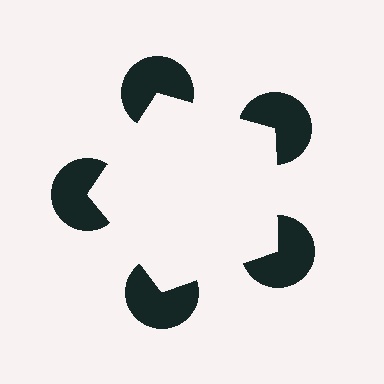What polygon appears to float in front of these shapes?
An illusory pentagon — its edges are inferred from the aligned wedge cuts in the pac-man discs, not physically drawn.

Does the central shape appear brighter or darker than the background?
It typically appears slightly brighter than the background, even though no actual brightness change is drawn.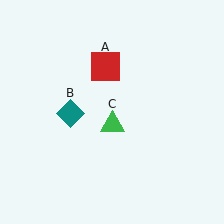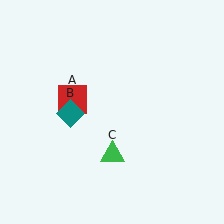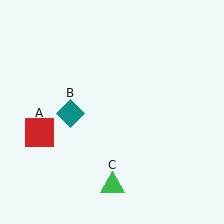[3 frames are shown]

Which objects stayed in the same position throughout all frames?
Teal diamond (object B) remained stationary.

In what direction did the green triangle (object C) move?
The green triangle (object C) moved down.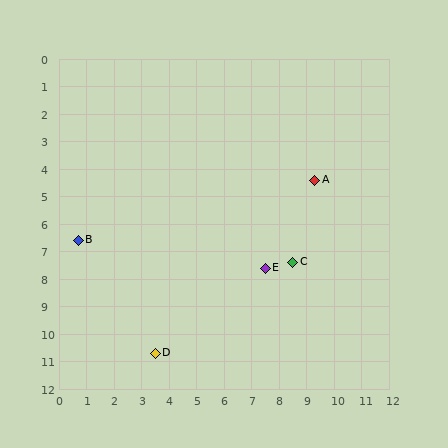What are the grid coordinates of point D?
Point D is at approximately (3.5, 10.7).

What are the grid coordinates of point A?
Point A is at approximately (9.3, 4.4).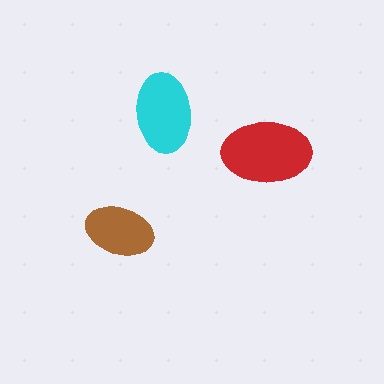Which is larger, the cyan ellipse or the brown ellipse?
The cyan one.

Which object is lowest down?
The brown ellipse is bottommost.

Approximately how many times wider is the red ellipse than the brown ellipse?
About 1.5 times wider.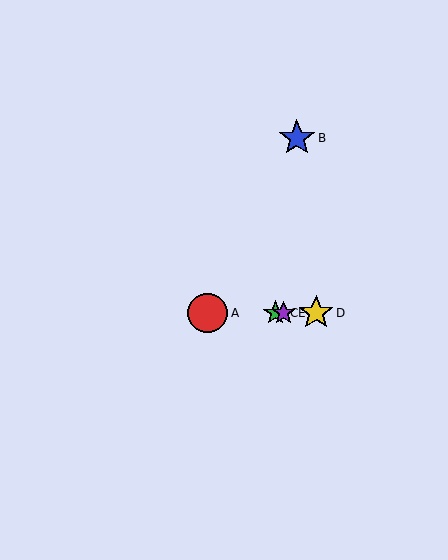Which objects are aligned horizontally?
Objects A, C, D, E are aligned horizontally.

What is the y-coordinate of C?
Object C is at y≈313.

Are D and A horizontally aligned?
Yes, both are at y≈313.